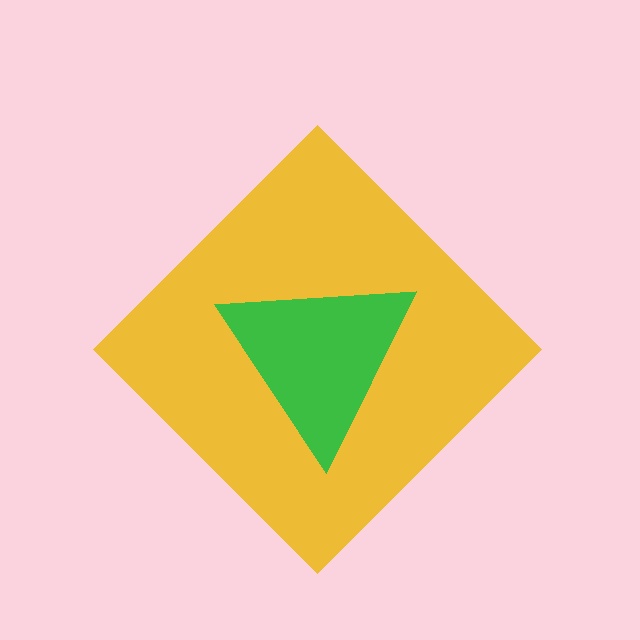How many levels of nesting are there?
2.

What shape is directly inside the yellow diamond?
The green triangle.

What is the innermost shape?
The green triangle.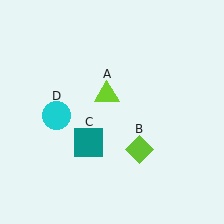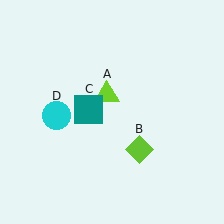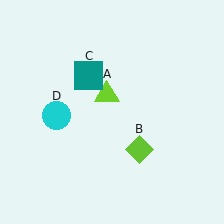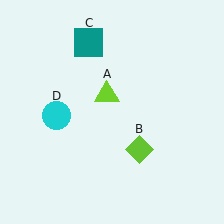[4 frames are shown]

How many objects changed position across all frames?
1 object changed position: teal square (object C).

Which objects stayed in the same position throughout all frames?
Lime triangle (object A) and lime diamond (object B) and cyan circle (object D) remained stationary.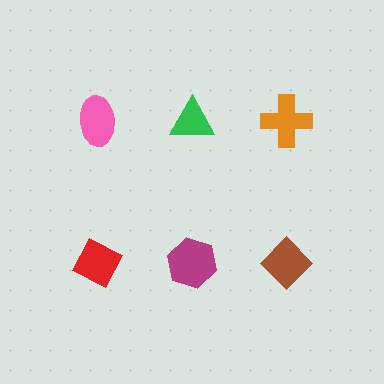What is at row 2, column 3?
A brown diamond.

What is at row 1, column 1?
A pink ellipse.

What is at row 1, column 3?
An orange cross.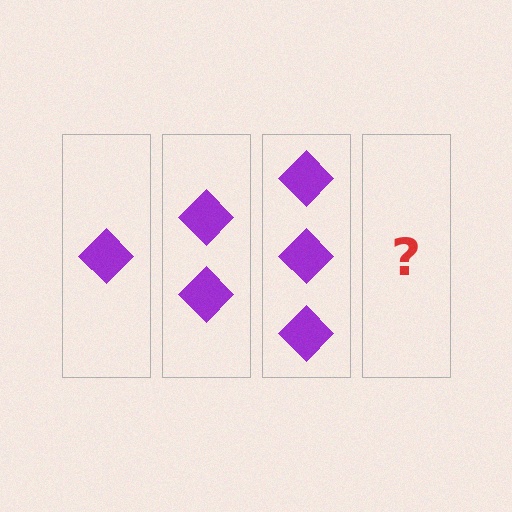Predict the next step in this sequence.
The next step is 4 diamonds.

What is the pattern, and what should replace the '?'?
The pattern is that each step adds one more diamond. The '?' should be 4 diamonds.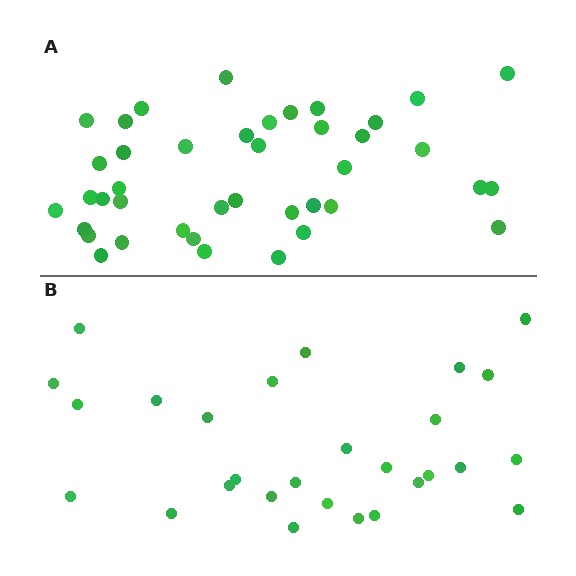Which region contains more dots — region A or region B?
Region A (the top region) has more dots.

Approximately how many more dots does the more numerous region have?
Region A has approximately 15 more dots than region B.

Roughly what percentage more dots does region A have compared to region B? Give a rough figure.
About 45% more.